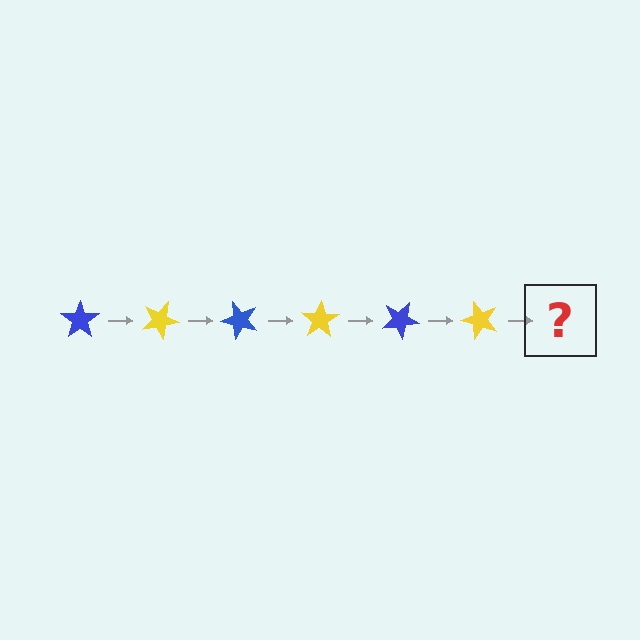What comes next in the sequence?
The next element should be a blue star, rotated 150 degrees from the start.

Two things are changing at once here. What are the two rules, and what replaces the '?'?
The two rules are that it rotates 25 degrees each step and the color cycles through blue and yellow. The '?' should be a blue star, rotated 150 degrees from the start.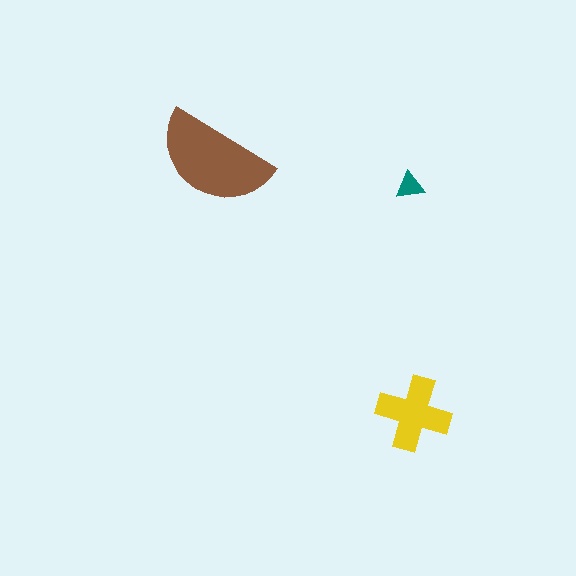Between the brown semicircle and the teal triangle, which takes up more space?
The brown semicircle.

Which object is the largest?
The brown semicircle.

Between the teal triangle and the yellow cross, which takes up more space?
The yellow cross.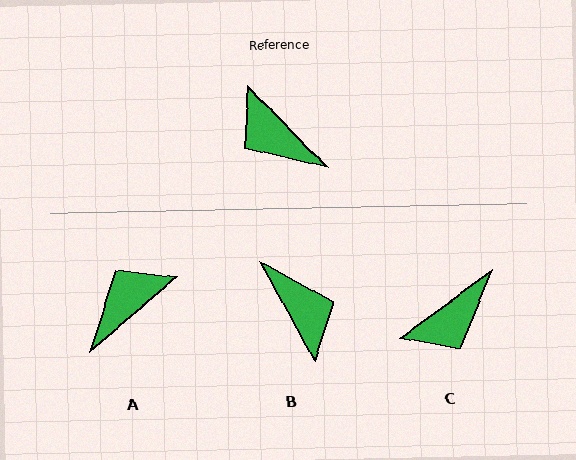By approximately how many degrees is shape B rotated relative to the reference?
Approximately 165 degrees counter-clockwise.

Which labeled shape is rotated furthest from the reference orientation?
B, about 165 degrees away.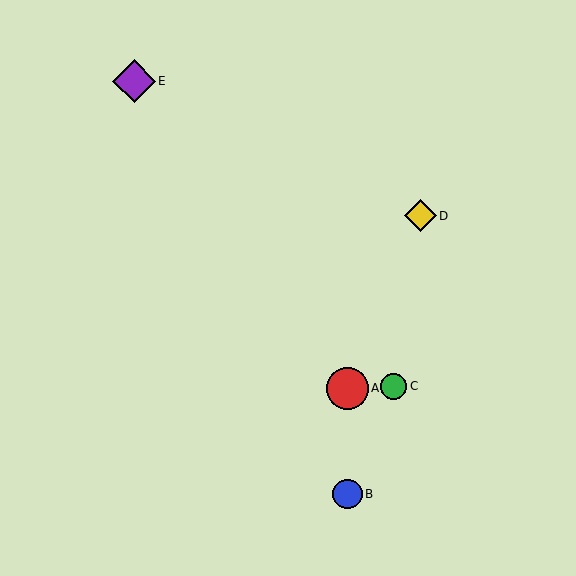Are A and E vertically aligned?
No, A is at x≈347 and E is at x≈134.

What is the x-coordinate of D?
Object D is at x≈421.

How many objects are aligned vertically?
2 objects (A, B) are aligned vertically.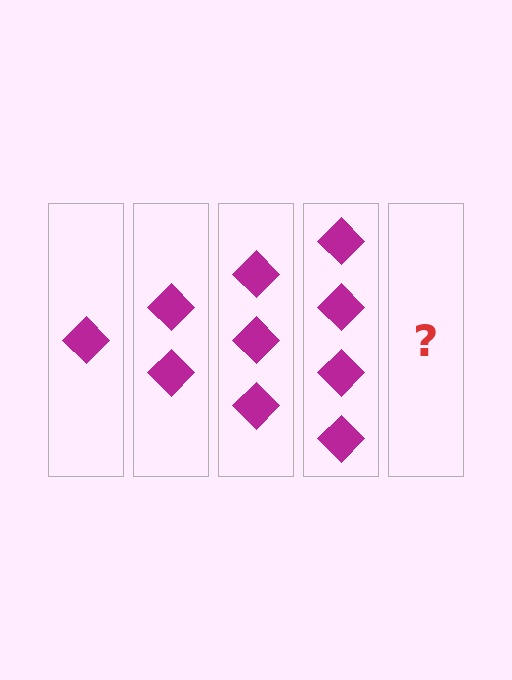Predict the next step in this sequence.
The next step is 5 diamonds.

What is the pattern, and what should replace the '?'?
The pattern is that each step adds one more diamond. The '?' should be 5 diamonds.